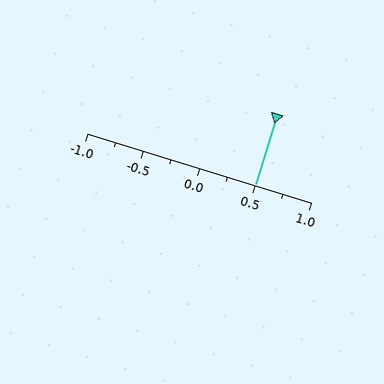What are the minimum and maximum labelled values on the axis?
The axis runs from -1.0 to 1.0.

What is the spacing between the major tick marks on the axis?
The major ticks are spaced 0.5 apart.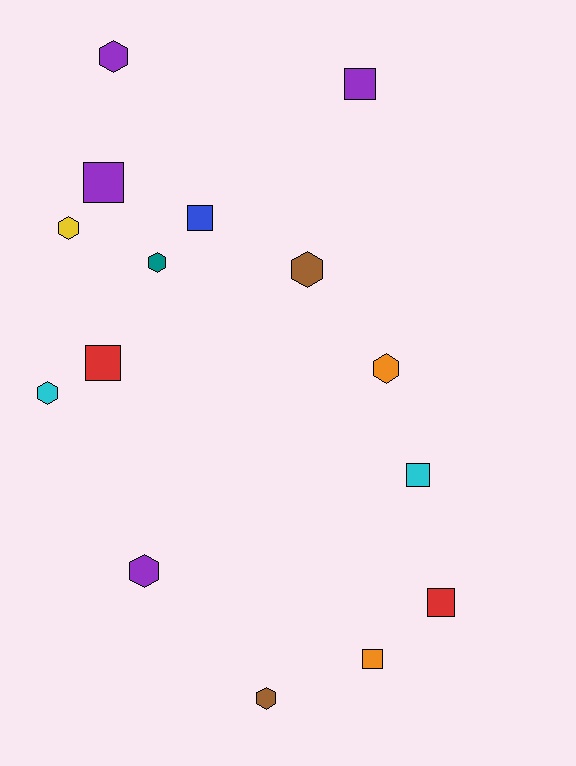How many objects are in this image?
There are 15 objects.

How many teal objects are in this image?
There is 1 teal object.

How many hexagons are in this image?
There are 8 hexagons.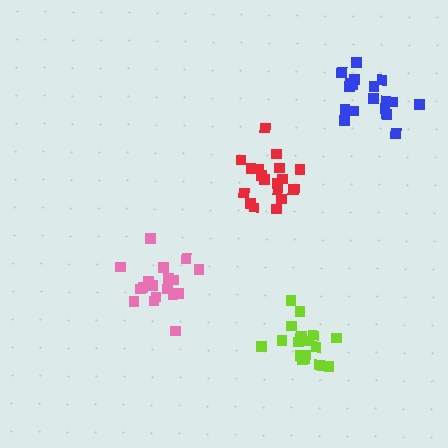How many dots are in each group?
Group 1: 19 dots, Group 2: 20 dots, Group 3: 18 dots, Group 4: 18 dots (75 total).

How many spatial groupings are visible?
There are 4 spatial groupings.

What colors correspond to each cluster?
The clusters are colored: lime, red, pink, blue.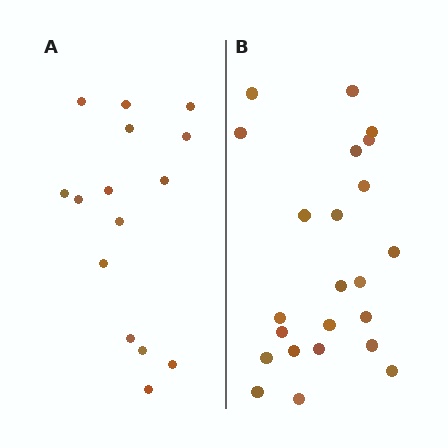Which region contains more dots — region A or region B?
Region B (the right region) has more dots.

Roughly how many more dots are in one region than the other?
Region B has roughly 8 or so more dots than region A.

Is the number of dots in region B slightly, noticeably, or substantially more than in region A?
Region B has substantially more. The ratio is roughly 1.5 to 1.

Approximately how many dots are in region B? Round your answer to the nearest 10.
About 20 dots. (The exact count is 23, which rounds to 20.)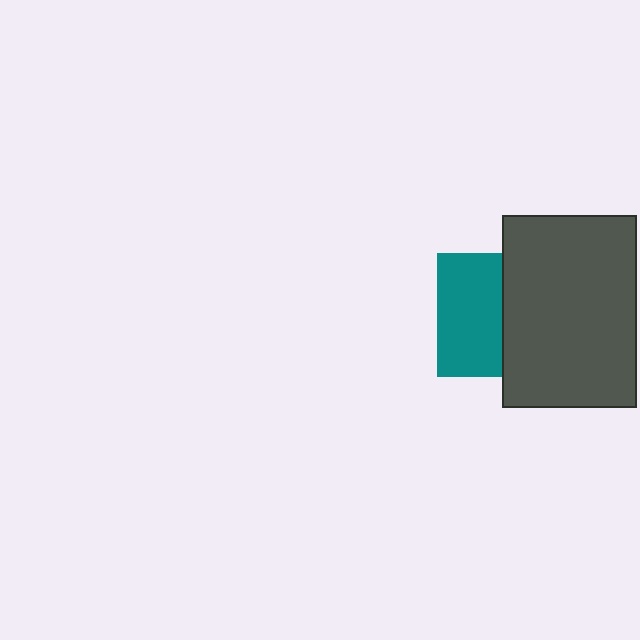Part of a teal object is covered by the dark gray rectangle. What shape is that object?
It is a square.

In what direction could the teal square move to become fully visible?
The teal square could move left. That would shift it out from behind the dark gray rectangle entirely.